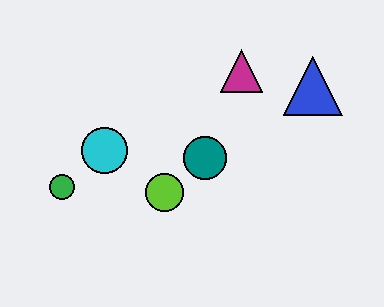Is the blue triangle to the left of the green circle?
No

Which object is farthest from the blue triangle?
The green circle is farthest from the blue triangle.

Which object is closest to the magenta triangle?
The blue triangle is closest to the magenta triangle.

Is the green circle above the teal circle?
No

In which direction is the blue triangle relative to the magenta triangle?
The blue triangle is to the right of the magenta triangle.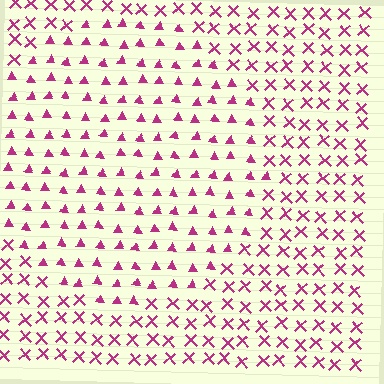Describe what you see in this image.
The image is filled with small magenta elements arranged in a uniform grid. A circle-shaped region contains triangles, while the surrounding area contains X marks. The boundary is defined purely by the change in element shape.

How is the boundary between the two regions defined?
The boundary is defined by a change in element shape: triangles inside vs. X marks outside. All elements share the same color and spacing.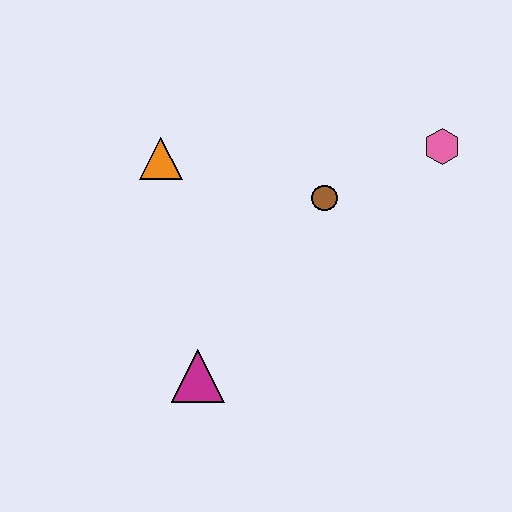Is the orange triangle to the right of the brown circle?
No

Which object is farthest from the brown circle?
The magenta triangle is farthest from the brown circle.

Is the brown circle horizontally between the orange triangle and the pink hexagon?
Yes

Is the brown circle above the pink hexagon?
No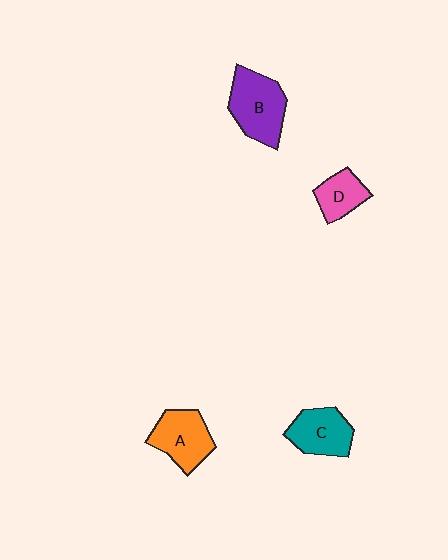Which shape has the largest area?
Shape B (purple).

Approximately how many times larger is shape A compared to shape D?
Approximately 1.5 times.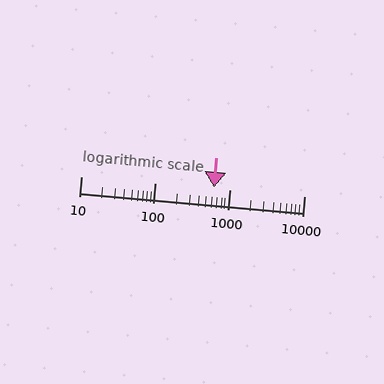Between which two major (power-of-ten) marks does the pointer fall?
The pointer is between 100 and 1000.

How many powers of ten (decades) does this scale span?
The scale spans 3 decades, from 10 to 10000.